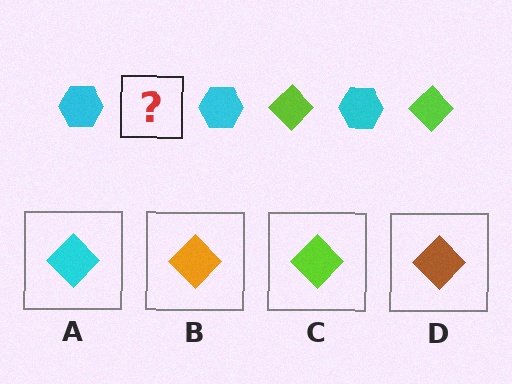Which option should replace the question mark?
Option C.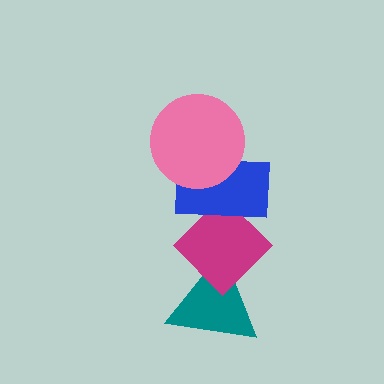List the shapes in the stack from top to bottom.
From top to bottom: the pink circle, the blue rectangle, the magenta diamond, the teal triangle.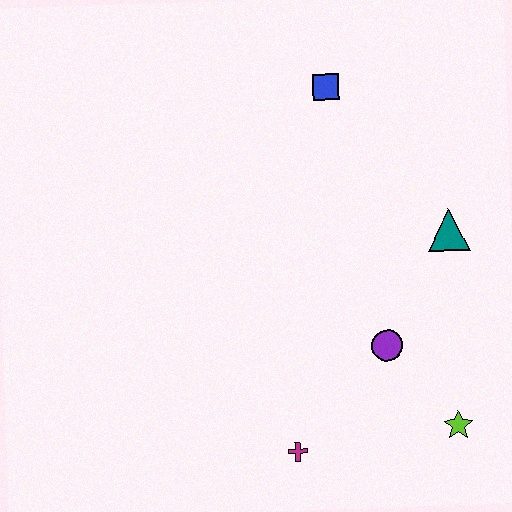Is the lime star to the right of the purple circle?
Yes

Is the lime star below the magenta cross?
No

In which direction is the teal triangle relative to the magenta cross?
The teal triangle is above the magenta cross.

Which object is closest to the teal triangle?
The purple circle is closest to the teal triangle.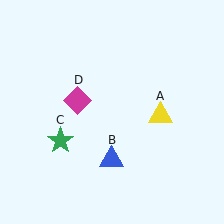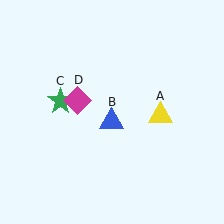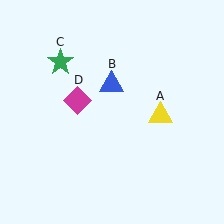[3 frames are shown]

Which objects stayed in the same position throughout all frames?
Yellow triangle (object A) and magenta diamond (object D) remained stationary.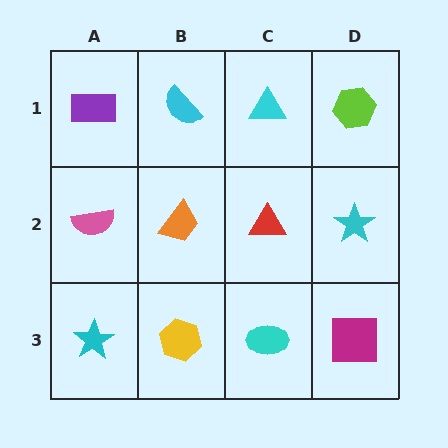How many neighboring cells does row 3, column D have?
2.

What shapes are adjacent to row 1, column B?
An orange trapezoid (row 2, column B), a purple rectangle (row 1, column A), a cyan triangle (row 1, column C).